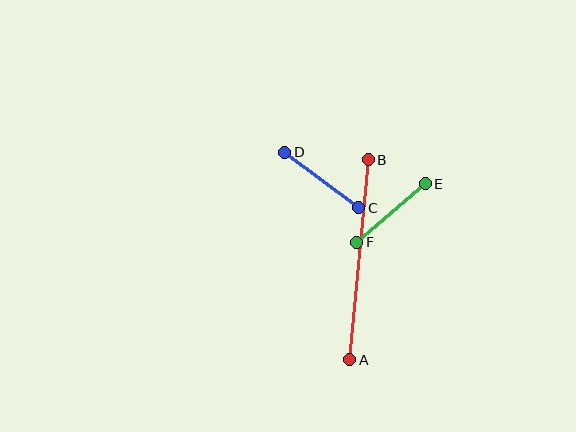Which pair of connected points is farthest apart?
Points A and B are farthest apart.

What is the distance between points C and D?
The distance is approximately 92 pixels.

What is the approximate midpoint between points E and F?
The midpoint is at approximately (391, 213) pixels.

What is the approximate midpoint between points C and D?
The midpoint is at approximately (322, 180) pixels.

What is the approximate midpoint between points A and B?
The midpoint is at approximately (359, 260) pixels.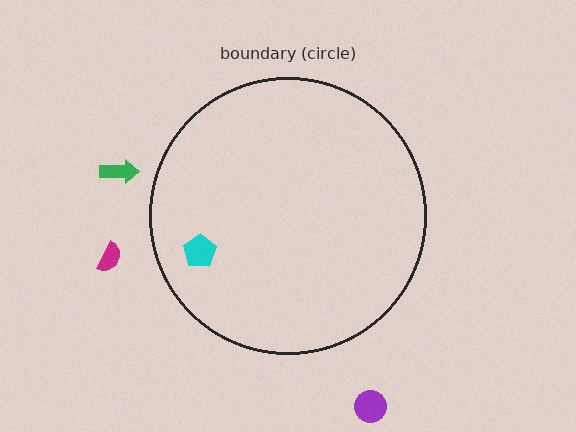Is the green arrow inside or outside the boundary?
Outside.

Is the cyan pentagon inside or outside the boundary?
Inside.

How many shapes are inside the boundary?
1 inside, 3 outside.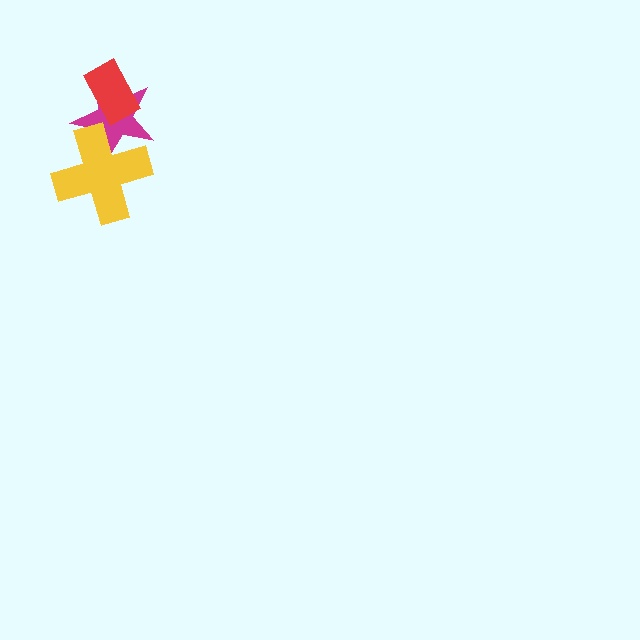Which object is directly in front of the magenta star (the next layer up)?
The red rectangle is directly in front of the magenta star.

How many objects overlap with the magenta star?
2 objects overlap with the magenta star.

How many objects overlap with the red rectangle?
1 object overlaps with the red rectangle.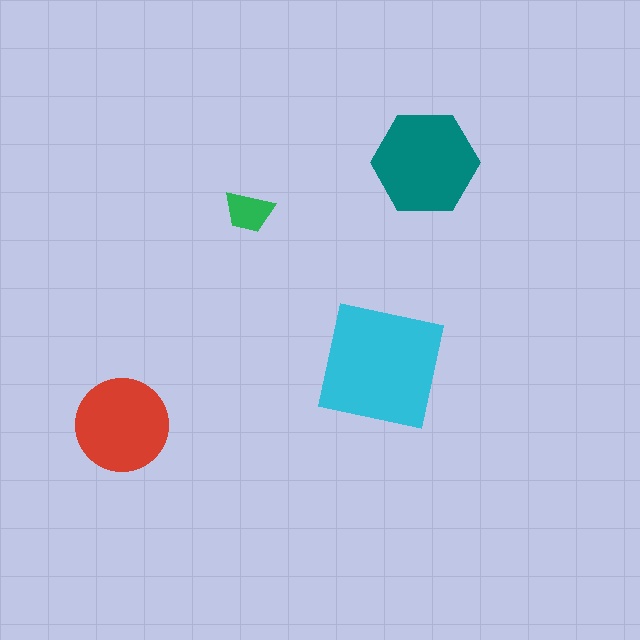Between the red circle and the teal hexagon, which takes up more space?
The teal hexagon.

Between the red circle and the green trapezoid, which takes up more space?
The red circle.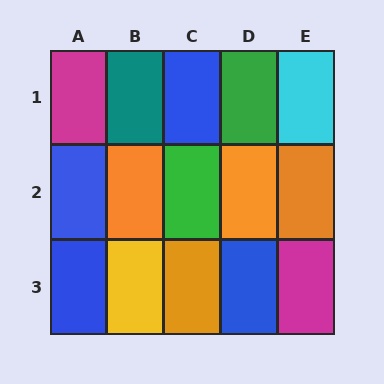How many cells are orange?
4 cells are orange.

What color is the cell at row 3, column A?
Blue.